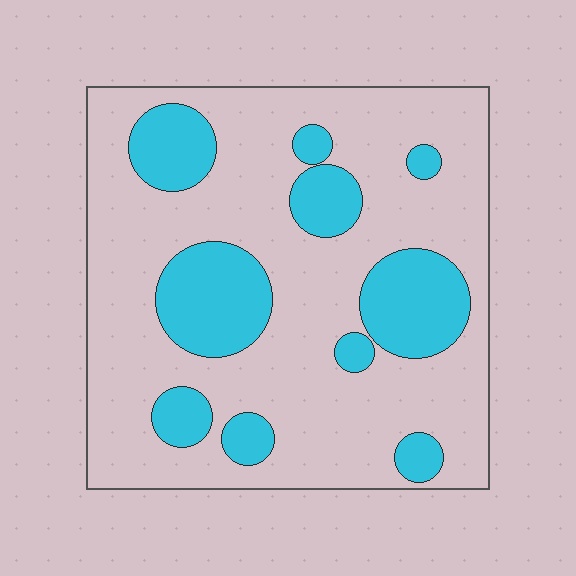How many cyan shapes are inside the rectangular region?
10.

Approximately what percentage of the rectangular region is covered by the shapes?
Approximately 25%.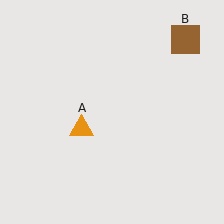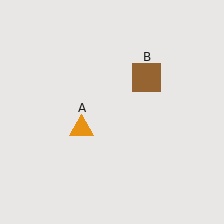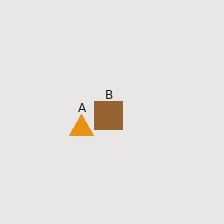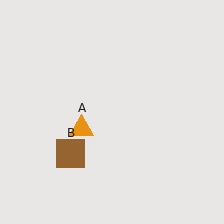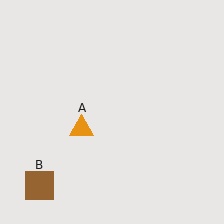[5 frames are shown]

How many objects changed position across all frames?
1 object changed position: brown square (object B).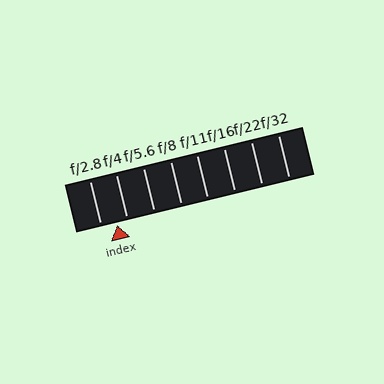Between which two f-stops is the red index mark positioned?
The index mark is between f/2.8 and f/4.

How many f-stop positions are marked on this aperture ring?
There are 8 f-stop positions marked.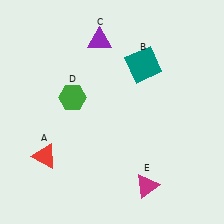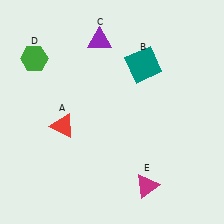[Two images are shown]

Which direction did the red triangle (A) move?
The red triangle (A) moved up.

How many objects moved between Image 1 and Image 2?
2 objects moved between the two images.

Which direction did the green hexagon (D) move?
The green hexagon (D) moved up.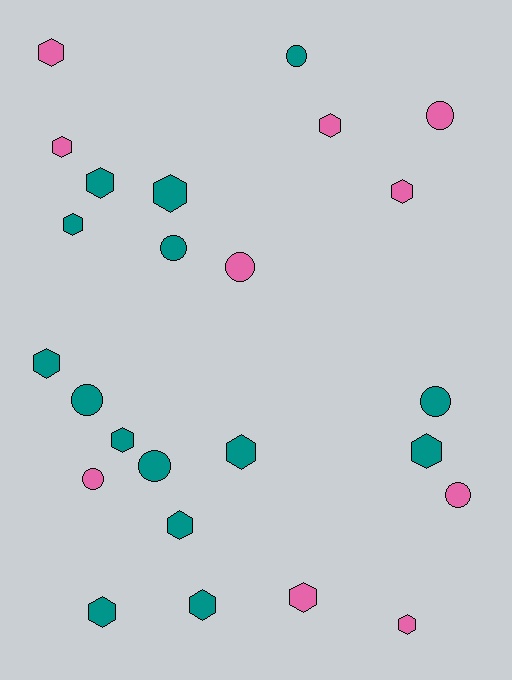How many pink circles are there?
There are 4 pink circles.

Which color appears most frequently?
Teal, with 15 objects.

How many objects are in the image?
There are 25 objects.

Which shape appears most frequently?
Hexagon, with 16 objects.